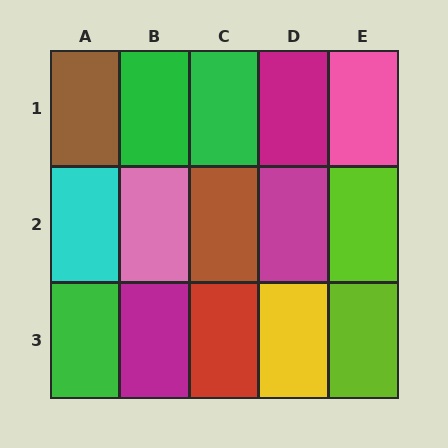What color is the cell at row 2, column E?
Lime.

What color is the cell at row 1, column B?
Green.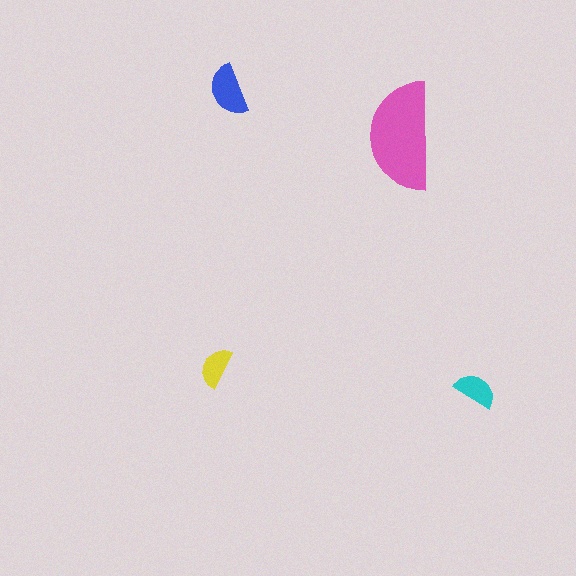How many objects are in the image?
There are 4 objects in the image.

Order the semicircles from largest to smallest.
the pink one, the blue one, the cyan one, the yellow one.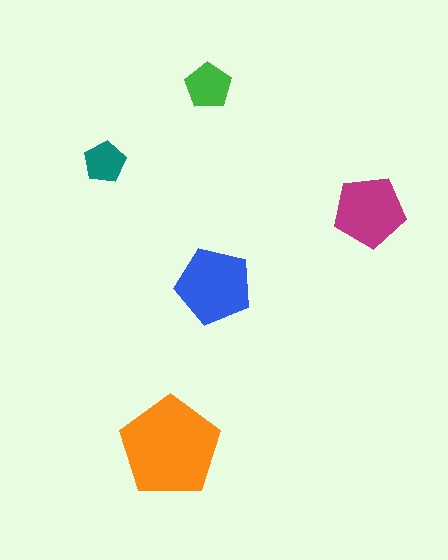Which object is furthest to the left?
The teal pentagon is leftmost.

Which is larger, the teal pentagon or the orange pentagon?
The orange one.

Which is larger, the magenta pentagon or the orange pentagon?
The orange one.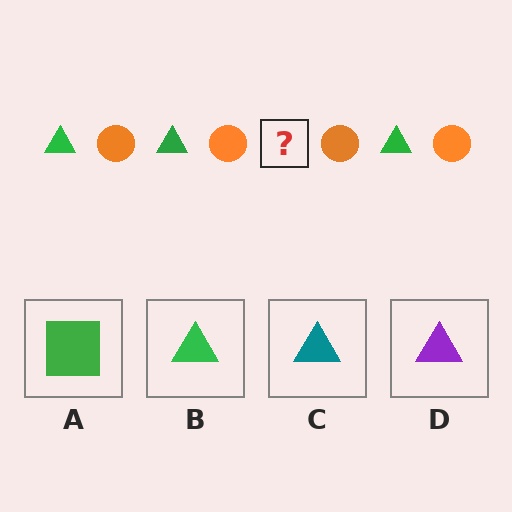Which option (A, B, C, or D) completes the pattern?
B.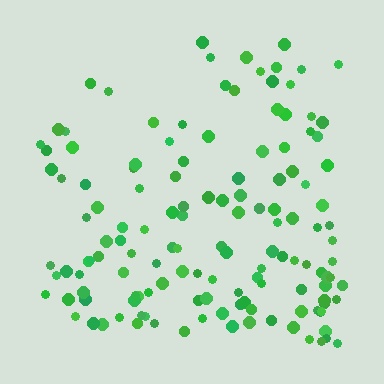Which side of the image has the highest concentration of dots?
The bottom.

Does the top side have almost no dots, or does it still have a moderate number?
Still a moderate number, just noticeably fewer than the bottom.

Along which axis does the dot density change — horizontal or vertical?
Vertical.